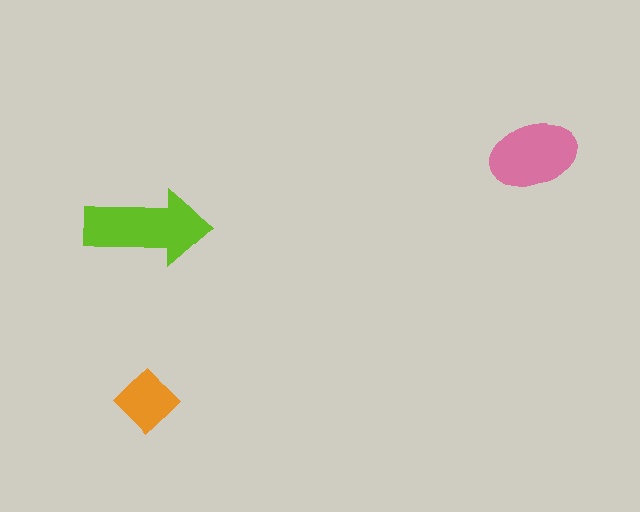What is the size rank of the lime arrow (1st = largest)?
1st.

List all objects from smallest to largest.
The orange diamond, the pink ellipse, the lime arrow.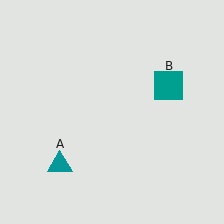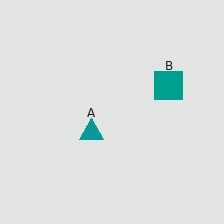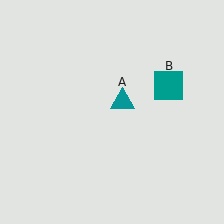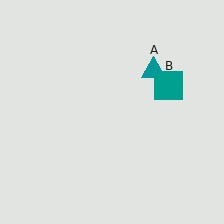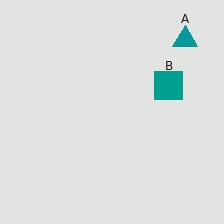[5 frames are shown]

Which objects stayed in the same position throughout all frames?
Teal square (object B) remained stationary.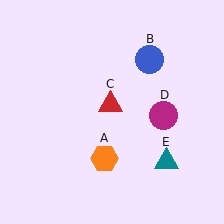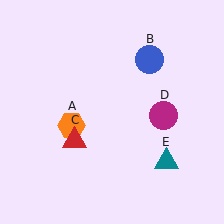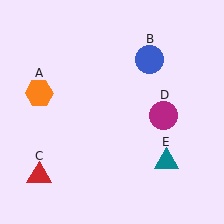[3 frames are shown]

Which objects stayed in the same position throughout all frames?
Blue circle (object B) and magenta circle (object D) and teal triangle (object E) remained stationary.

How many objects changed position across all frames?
2 objects changed position: orange hexagon (object A), red triangle (object C).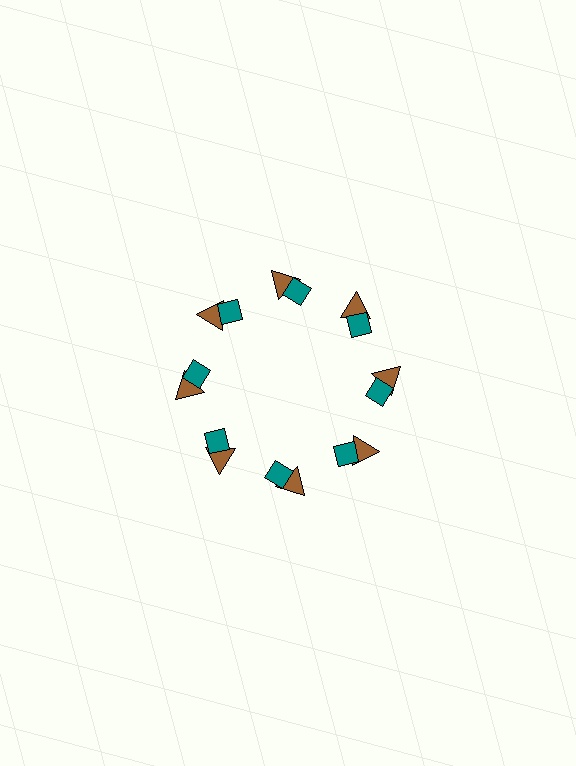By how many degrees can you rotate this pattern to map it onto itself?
The pattern maps onto itself every 45 degrees of rotation.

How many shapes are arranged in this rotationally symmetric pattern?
There are 16 shapes, arranged in 8 groups of 2.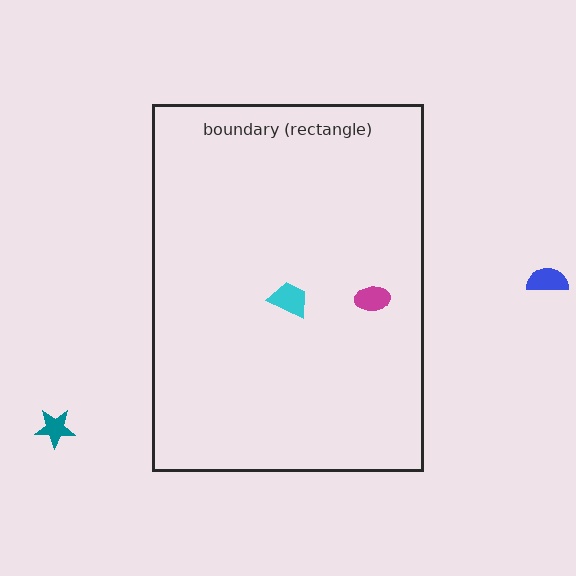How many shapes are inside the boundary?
2 inside, 2 outside.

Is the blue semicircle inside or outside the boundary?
Outside.